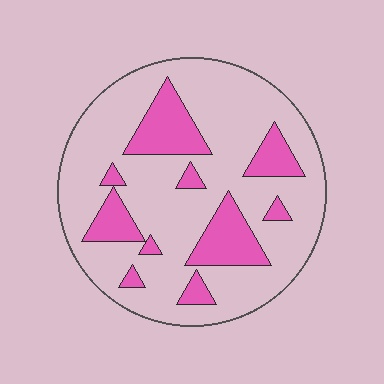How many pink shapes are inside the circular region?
10.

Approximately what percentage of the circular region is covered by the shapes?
Approximately 25%.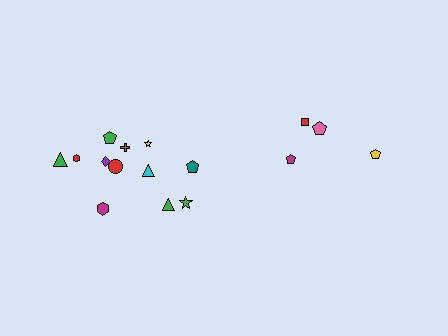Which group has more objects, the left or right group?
The left group.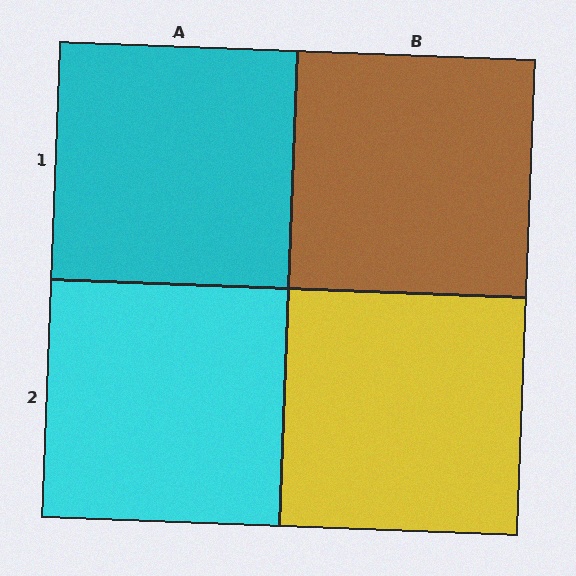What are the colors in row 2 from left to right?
Cyan, yellow.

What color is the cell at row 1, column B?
Brown.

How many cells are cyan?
2 cells are cyan.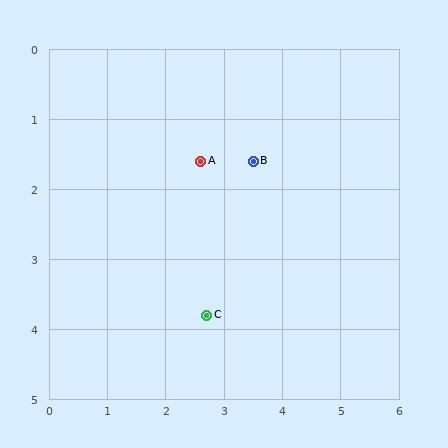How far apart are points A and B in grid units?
Points A and B are about 0.9 grid units apart.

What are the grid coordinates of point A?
Point A is at approximately (2.6, 1.6).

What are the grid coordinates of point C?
Point C is at approximately (2.7, 3.8).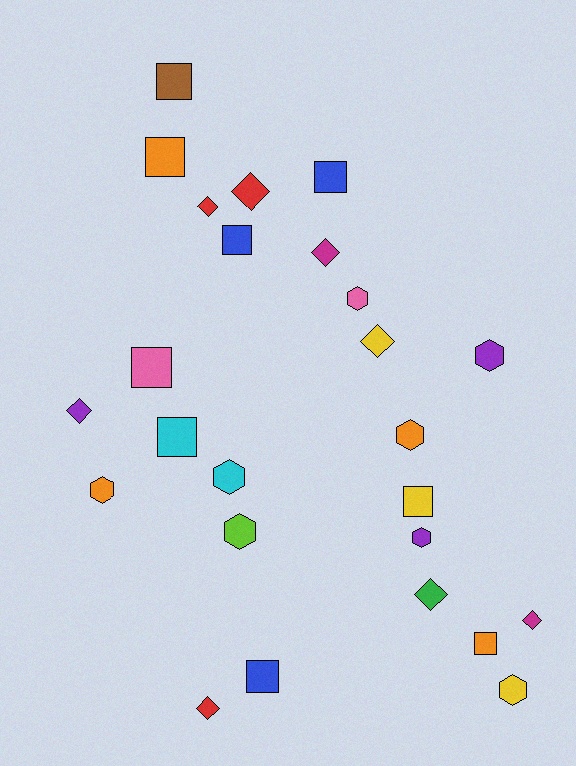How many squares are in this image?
There are 9 squares.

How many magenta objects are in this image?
There are 2 magenta objects.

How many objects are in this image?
There are 25 objects.